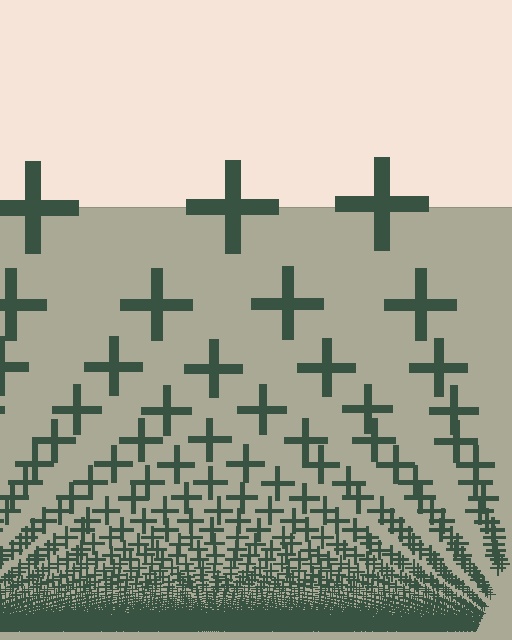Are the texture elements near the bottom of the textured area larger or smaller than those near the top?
Smaller. The gradient is inverted — elements near the bottom are smaller and denser.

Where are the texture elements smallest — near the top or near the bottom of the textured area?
Near the bottom.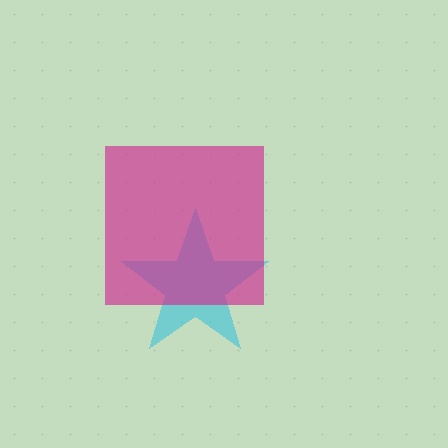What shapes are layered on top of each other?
The layered shapes are: a cyan star, a magenta square.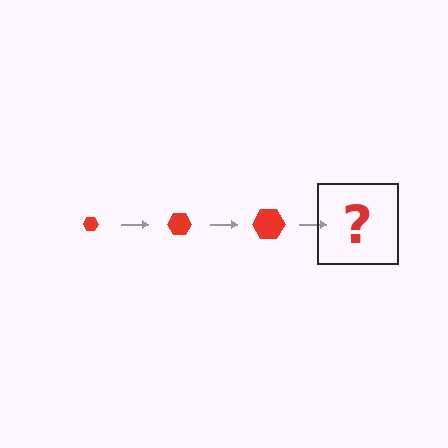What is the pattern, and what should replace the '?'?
The pattern is that the hexagon gets progressively larger each step. The '?' should be a red hexagon, larger than the previous one.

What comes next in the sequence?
The next element should be a red hexagon, larger than the previous one.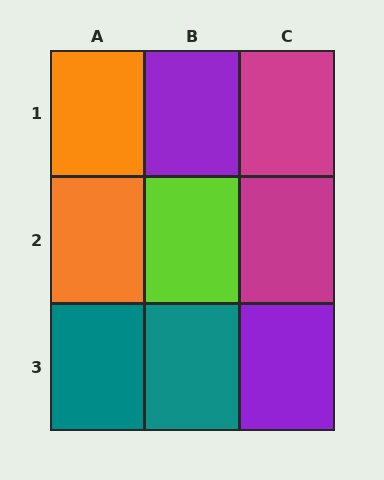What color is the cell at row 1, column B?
Purple.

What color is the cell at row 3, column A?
Teal.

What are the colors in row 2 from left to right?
Orange, lime, magenta.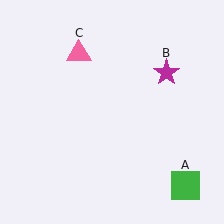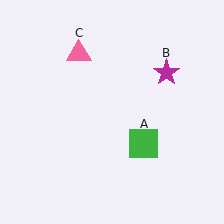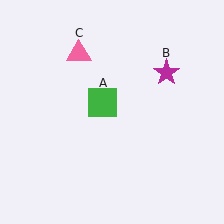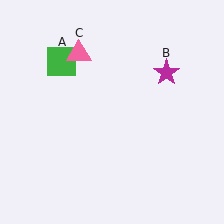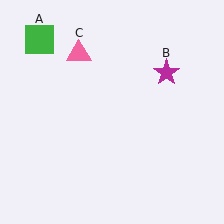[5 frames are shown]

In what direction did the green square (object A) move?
The green square (object A) moved up and to the left.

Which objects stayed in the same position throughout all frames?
Magenta star (object B) and pink triangle (object C) remained stationary.